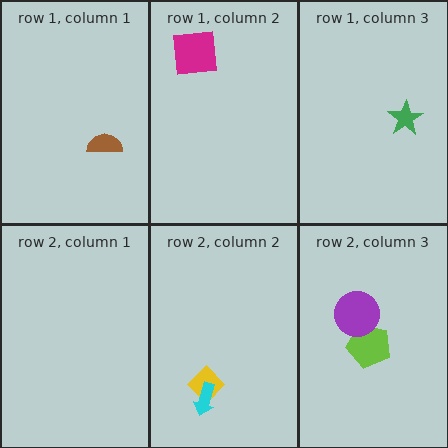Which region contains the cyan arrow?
The row 2, column 2 region.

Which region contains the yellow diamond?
The row 2, column 2 region.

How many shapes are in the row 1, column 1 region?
1.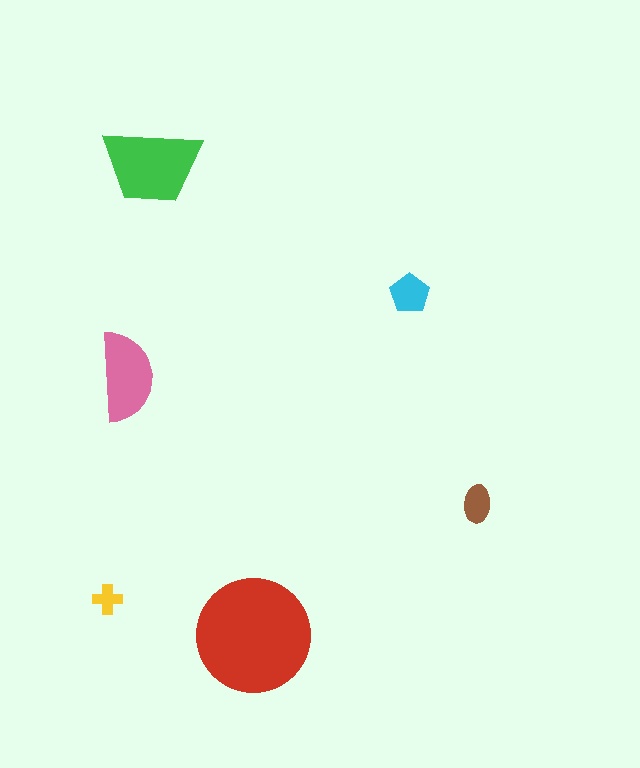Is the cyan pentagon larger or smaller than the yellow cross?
Larger.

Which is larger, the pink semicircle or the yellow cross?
The pink semicircle.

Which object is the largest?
The red circle.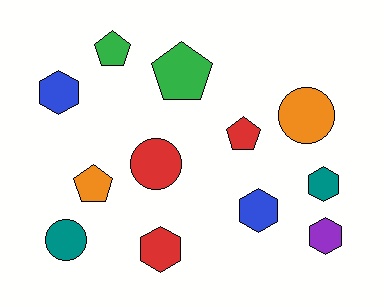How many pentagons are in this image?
There are 4 pentagons.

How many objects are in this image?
There are 12 objects.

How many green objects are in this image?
There are 2 green objects.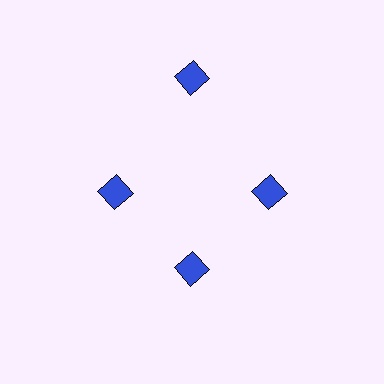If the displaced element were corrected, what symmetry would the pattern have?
It would have 4-fold rotational symmetry — the pattern would map onto itself every 90 degrees.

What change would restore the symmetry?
The symmetry would be restored by moving it inward, back onto the ring so that all 4 diamonds sit at equal angles and equal distance from the center.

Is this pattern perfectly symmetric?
No. The 4 blue diamonds are arranged in a ring, but one element near the 12 o'clock position is pushed outward from the center, breaking the 4-fold rotational symmetry.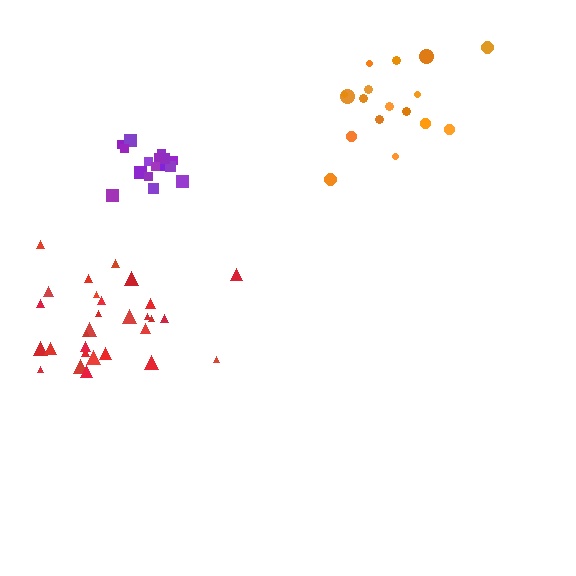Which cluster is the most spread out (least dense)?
Orange.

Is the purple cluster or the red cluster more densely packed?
Purple.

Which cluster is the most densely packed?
Purple.